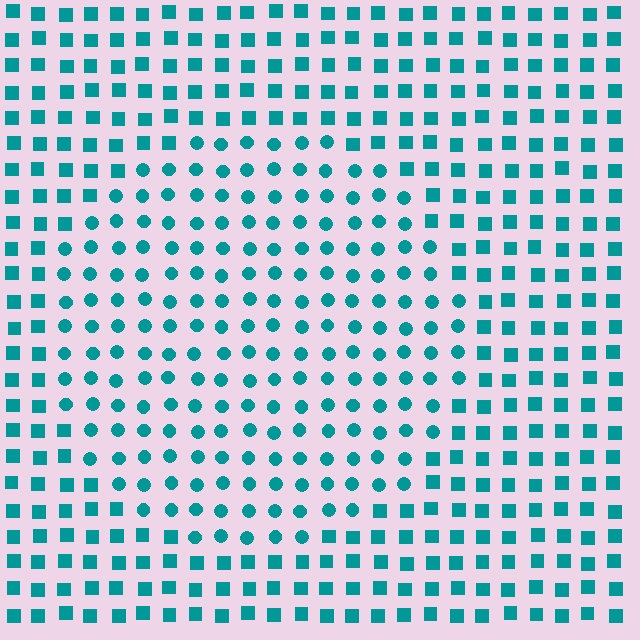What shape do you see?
I see a circle.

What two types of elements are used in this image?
The image uses circles inside the circle region and squares outside it.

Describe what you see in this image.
The image is filled with small teal elements arranged in a uniform grid. A circle-shaped region contains circles, while the surrounding area contains squares. The boundary is defined purely by the change in element shape.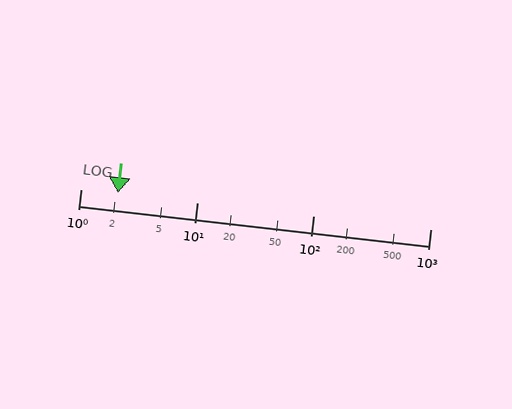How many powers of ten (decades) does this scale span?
The scale spans 3 decades, from 1 to 1000.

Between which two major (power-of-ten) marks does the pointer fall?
The pointer is between 1 and 10.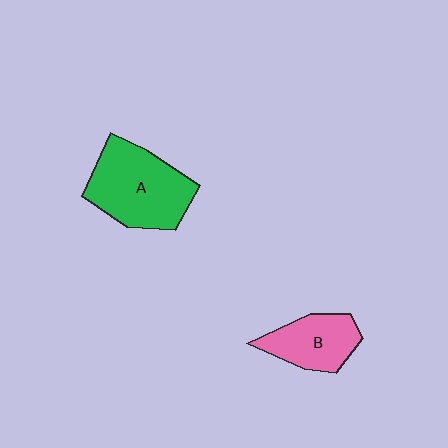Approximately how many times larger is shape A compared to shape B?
Approximately 1.6 times.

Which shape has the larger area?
Shape A (green).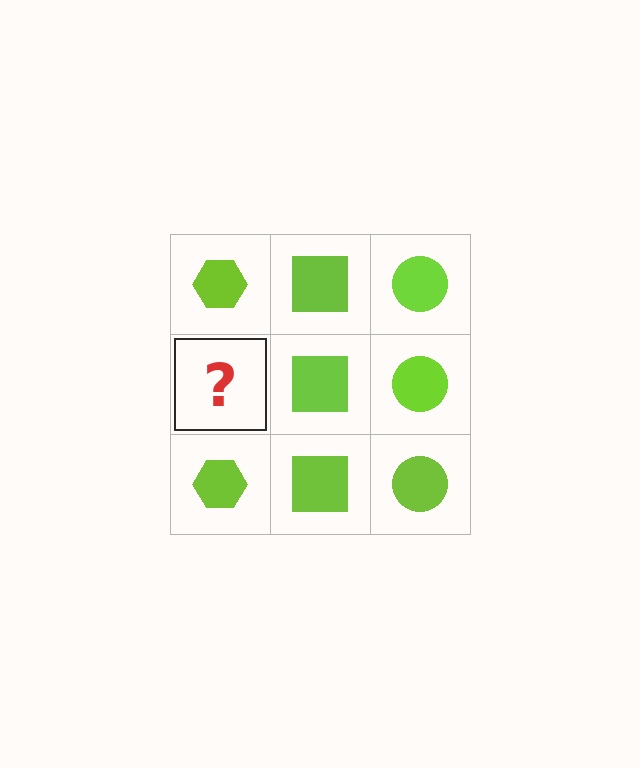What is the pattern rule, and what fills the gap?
The rule is that each column has a consistent shape. The gap should be filled with a lime hexagon.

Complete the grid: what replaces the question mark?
The question mark should be replaced with a lime hexagon.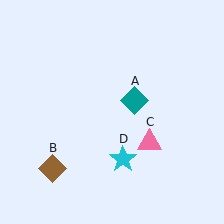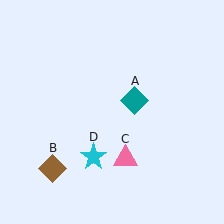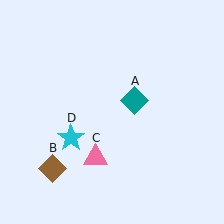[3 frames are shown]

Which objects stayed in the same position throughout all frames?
Teal diamond (object A) and brown diamond (object B) remained stationary.